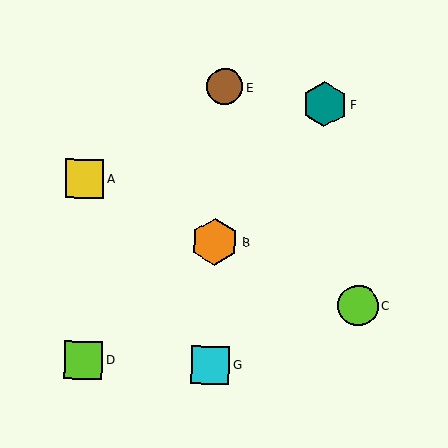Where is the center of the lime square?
The center of the lime square is at (84, 360).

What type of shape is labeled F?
Shape F is a teal hexagon.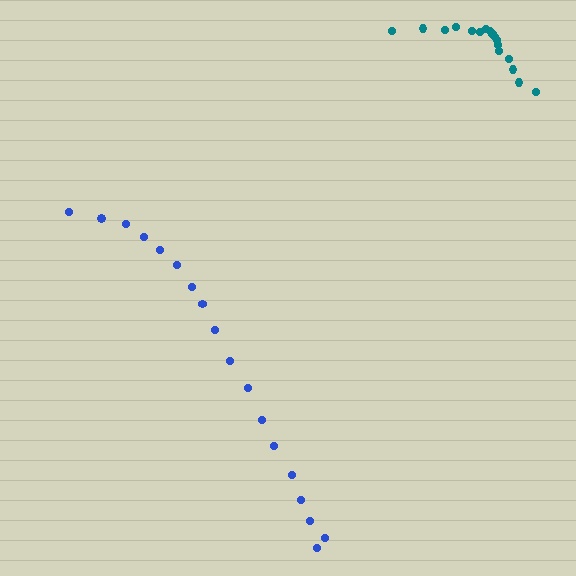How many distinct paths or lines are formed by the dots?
There are 2 distinct paths.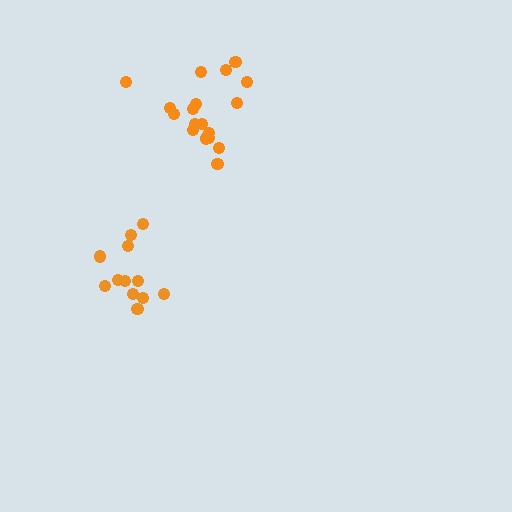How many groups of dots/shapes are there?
There are 2 groups.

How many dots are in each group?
Group 1: 13 dots, Group 2: 18 dots (31 total).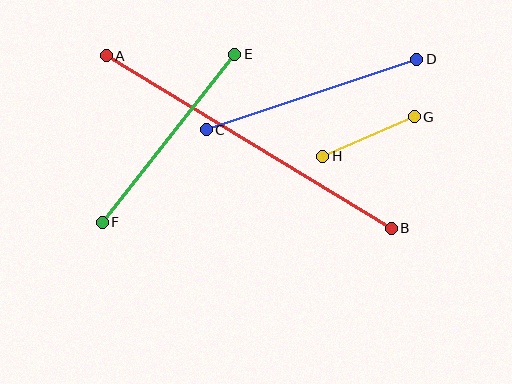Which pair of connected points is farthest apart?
Points A and B are farthest apart.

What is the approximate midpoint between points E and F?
The midpoint is at approximately (168, 138) pixels.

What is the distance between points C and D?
The distance is approximately 222 pixels.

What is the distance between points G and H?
The distance is approximately 100 pixels.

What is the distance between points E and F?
The distance is approximately 214 pixels.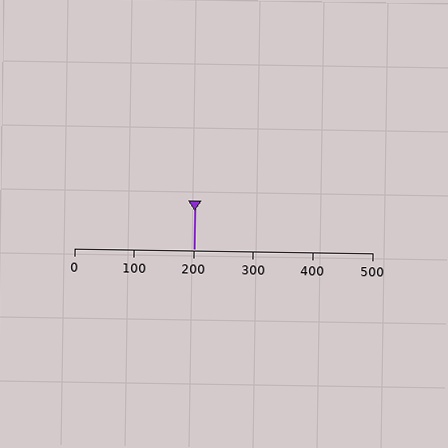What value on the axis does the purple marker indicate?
The marker indicates approximately 200.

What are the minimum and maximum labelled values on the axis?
The axis runs from 0 to 500.